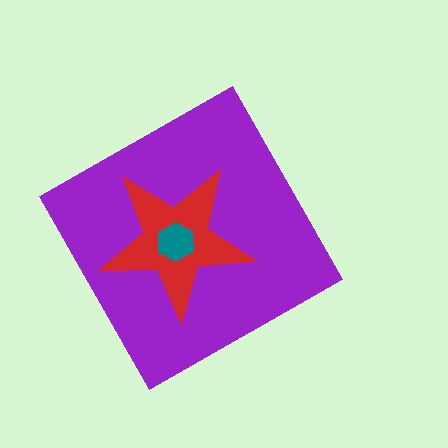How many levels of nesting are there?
3.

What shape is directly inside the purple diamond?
The red star.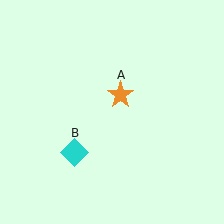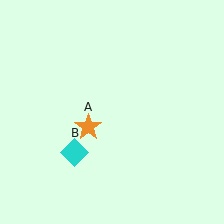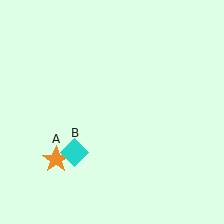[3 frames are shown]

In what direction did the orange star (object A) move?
The orange star (object A) moved down and to the left.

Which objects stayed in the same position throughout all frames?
Cyan diamond (object B) remained stationary.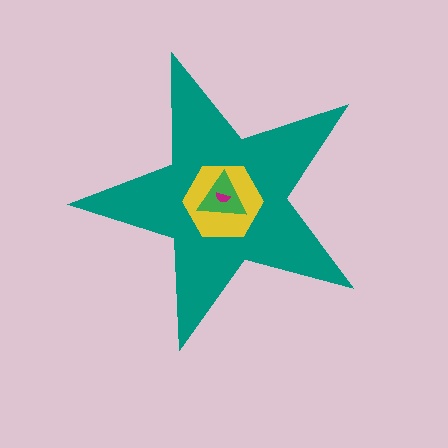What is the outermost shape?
The teal star.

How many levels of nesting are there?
4.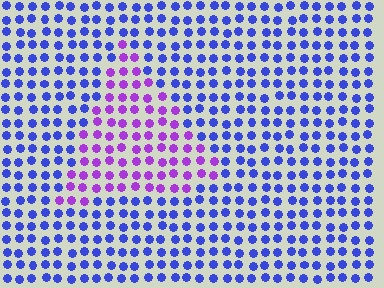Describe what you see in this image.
The image is filled with small blue elements in a uniform arrangement. A triangle-shaped region is visible where the elements are tinted to a slightly different hue, forming a subtle color boundary.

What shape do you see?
I see a triangle.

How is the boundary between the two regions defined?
The boundary is defined purely by a slight shift in hue (about 48 degrees). Spacing, size, and orientation are identical on both sides.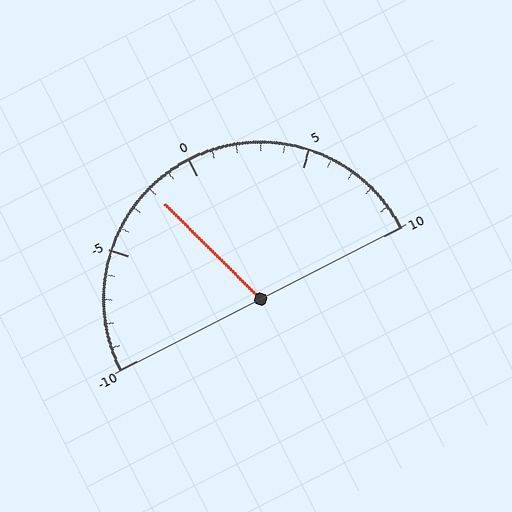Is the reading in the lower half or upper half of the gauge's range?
The reading is in the lower half of the range (-10 to 10).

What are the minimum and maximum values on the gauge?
The gauge ranges from -10 to 10.